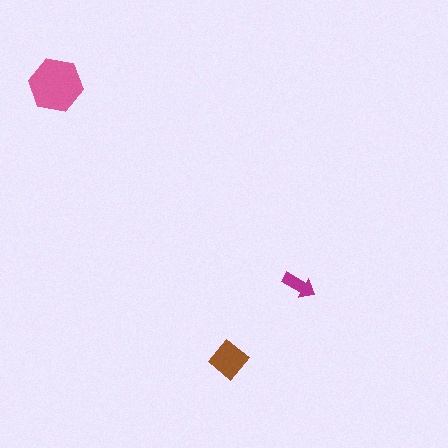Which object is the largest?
The pink hexagon.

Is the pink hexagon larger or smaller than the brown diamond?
Larger.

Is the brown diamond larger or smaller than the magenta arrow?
Larger.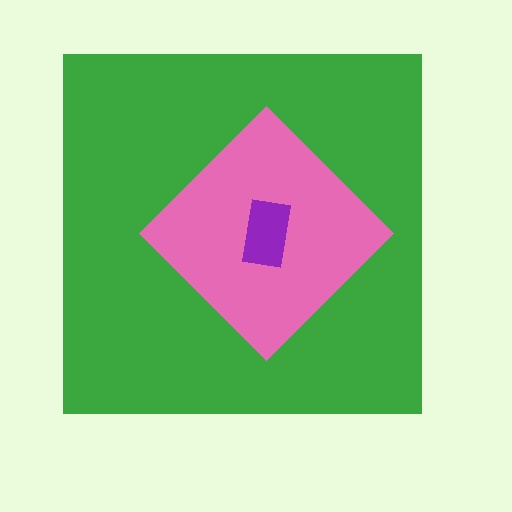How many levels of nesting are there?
3.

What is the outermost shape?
The green square.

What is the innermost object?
The purple rectangle.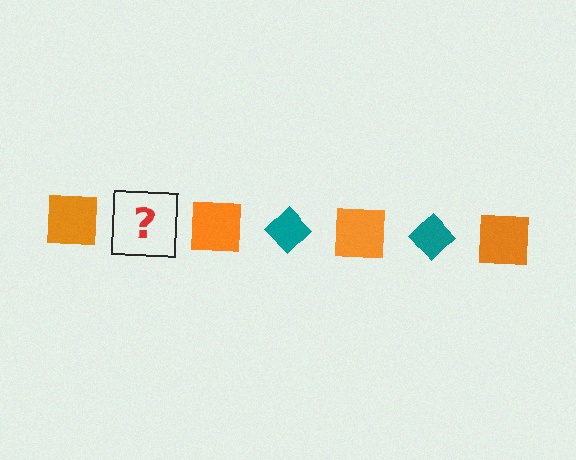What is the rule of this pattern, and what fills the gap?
The rule is that the pattern alternates between orange square and teal diamond. The gap should be filled with a teal diamond.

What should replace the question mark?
The question mark should be replaced with a teal diamond.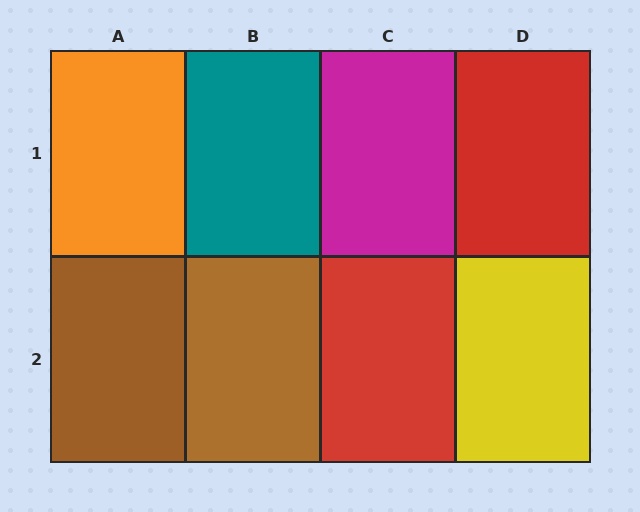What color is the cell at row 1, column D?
Red.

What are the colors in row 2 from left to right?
Brown, brown, red, yellow.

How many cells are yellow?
1 cell is yellow.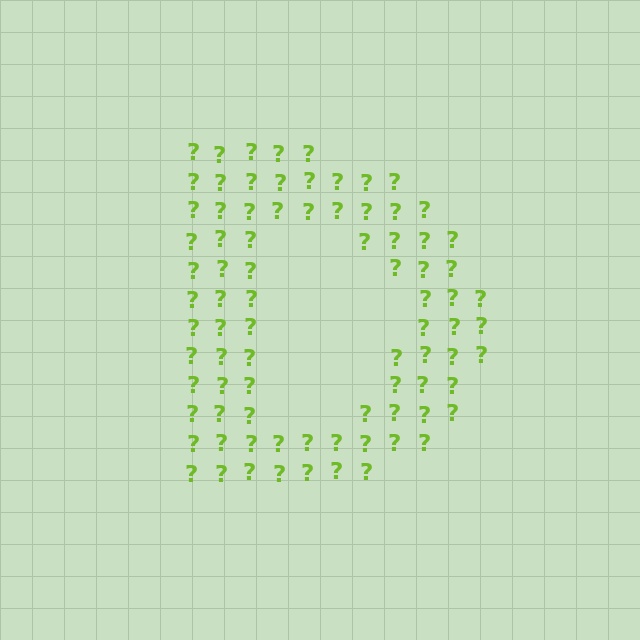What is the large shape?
The large shape is the letter D.